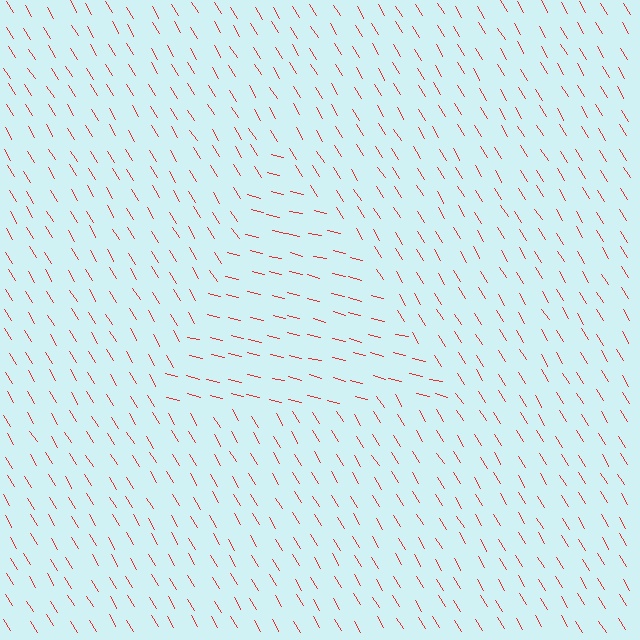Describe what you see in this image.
The image is filled with small red line segments. A triangle region in the image has lines oriented differently from the surrounding lines, creating a visible texture boundary.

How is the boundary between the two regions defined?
The boundary is defined purely by a change in line orientation (approximately 45 degrees difference). All lines are the same color and thickness.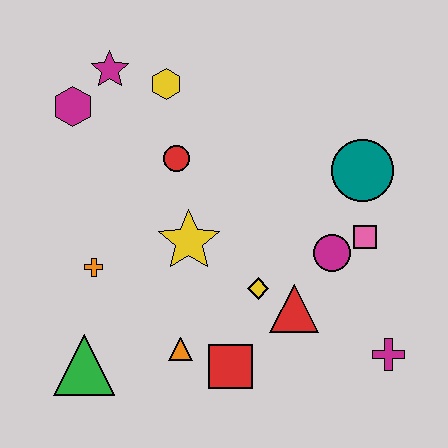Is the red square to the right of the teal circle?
No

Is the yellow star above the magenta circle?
Yes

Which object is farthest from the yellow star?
The magenta cross is farthest from the yellow star.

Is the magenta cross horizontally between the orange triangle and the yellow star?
No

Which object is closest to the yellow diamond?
The red triangle is closest to the yellow diamond.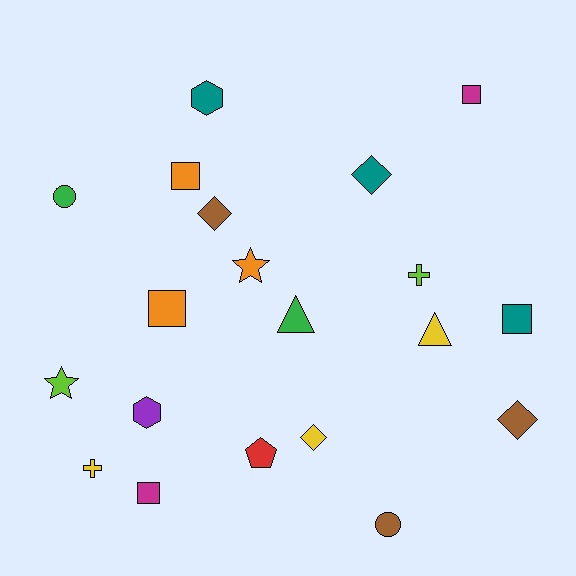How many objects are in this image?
There are 20 objects.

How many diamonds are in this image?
There are 4 diamonds.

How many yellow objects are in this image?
There are 3 yellow objects.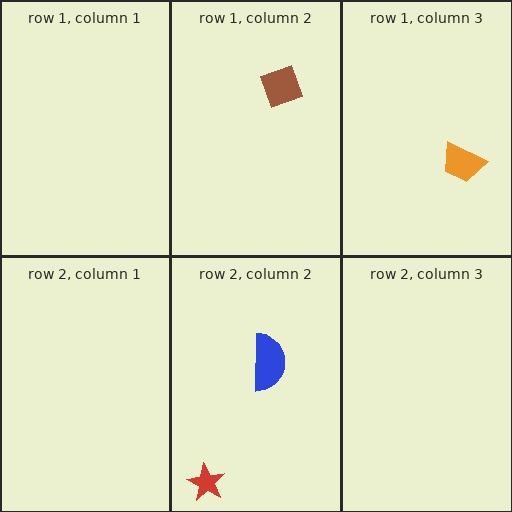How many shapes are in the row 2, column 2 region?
2.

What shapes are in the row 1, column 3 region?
The orange trapezoid.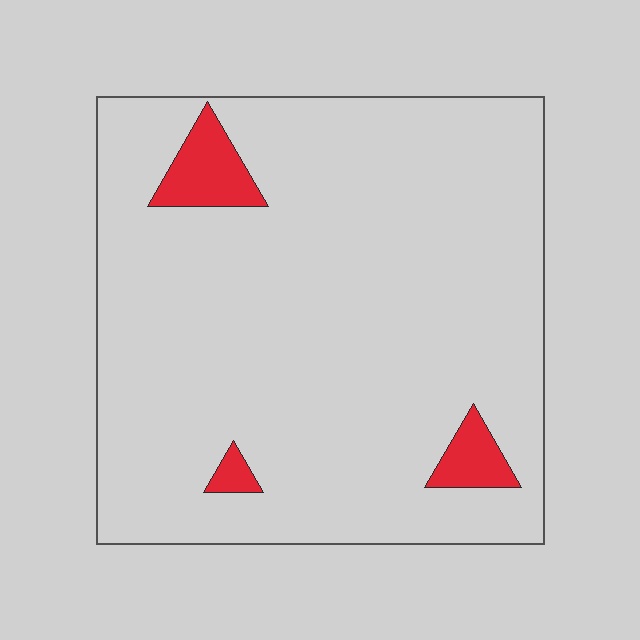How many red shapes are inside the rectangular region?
3.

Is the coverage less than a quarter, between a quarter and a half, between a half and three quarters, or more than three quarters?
Less than a quarter.